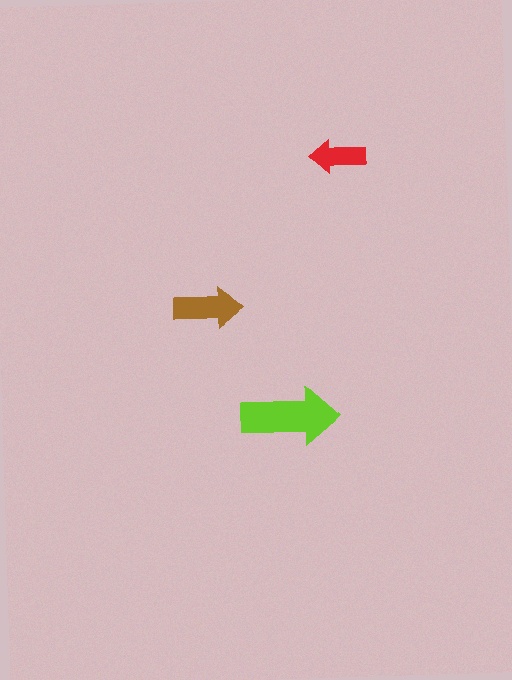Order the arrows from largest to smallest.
the lime one, the brown one, the red one.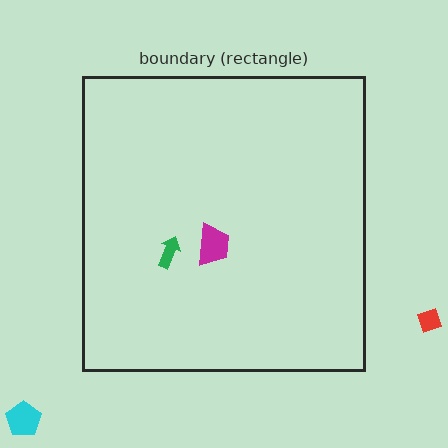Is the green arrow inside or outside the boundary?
Inside.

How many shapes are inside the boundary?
2 inside, 2 outside.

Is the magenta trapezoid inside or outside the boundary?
Inside.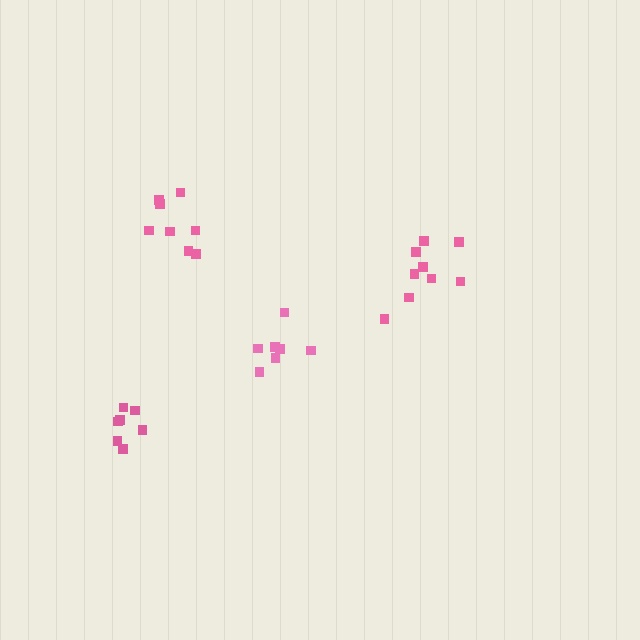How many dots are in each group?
Group 1: 7 dots, Group 2: 9 dots, Group 3: 8 dots, Group 4: 7 dots (31 total).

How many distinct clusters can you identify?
There are 4 distinct clusters.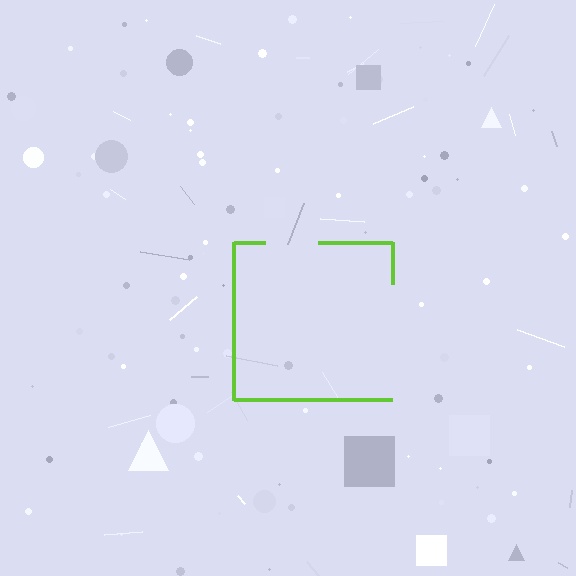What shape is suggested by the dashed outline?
The dashed outline suggests a square.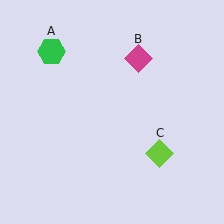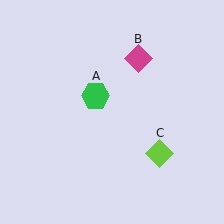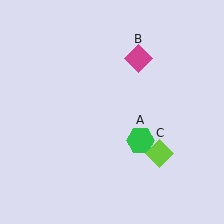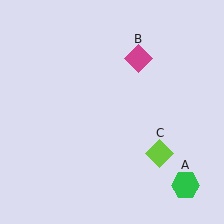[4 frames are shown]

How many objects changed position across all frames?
1 object changed position: green hexagon (object A).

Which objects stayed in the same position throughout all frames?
Magenta diamond (object B) and lime diamond (object C) remained stationary.